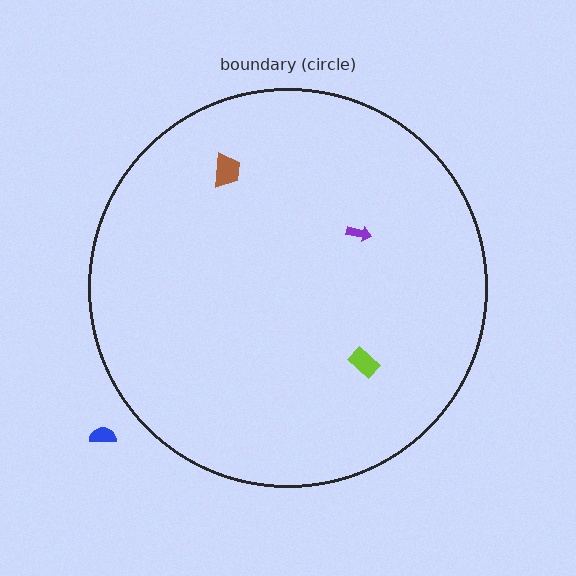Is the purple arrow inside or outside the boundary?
Inside.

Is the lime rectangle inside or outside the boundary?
Inside.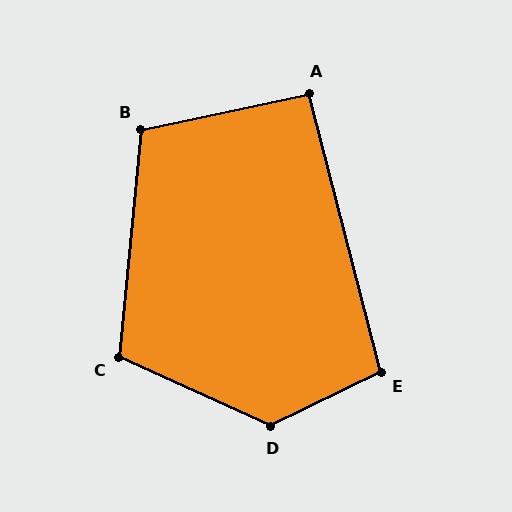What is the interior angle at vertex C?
Approximately 109 degrees (obtuse).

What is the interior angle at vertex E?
Approximately 101 degrees (obtuse).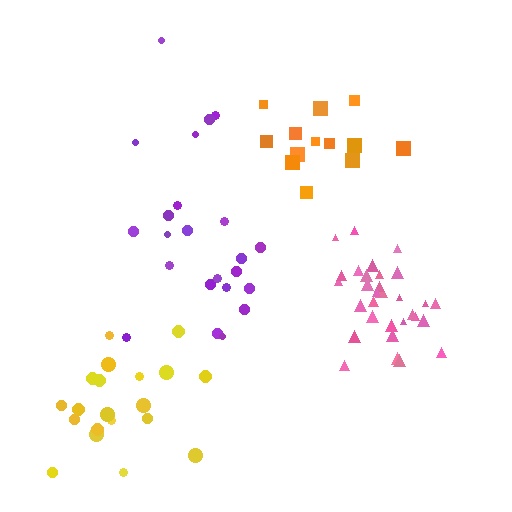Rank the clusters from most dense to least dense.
pink, orange, yellow, purple.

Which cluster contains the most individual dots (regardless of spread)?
Pink (31).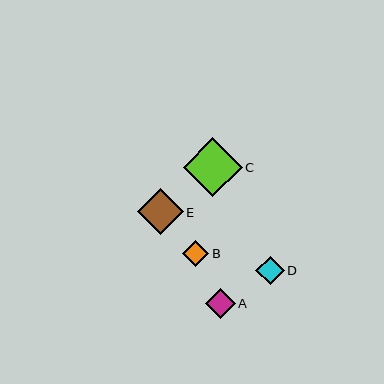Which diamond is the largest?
Diamond C is the largest with a size of approximately 59 pixels.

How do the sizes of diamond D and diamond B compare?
Diamond D and diamond B are approximately the same size.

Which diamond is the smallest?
Diamond B is the smallest with a size of approximately 26 pixels.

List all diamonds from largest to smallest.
From largest to smallest: C, E, A, D, B.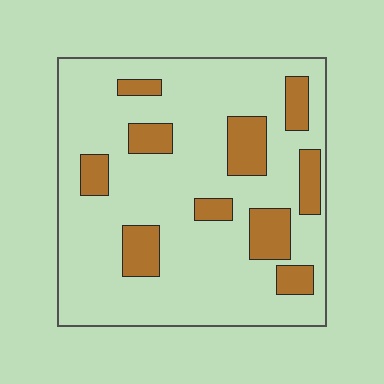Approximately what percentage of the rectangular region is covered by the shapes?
Approximately 20%.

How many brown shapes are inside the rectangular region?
10.